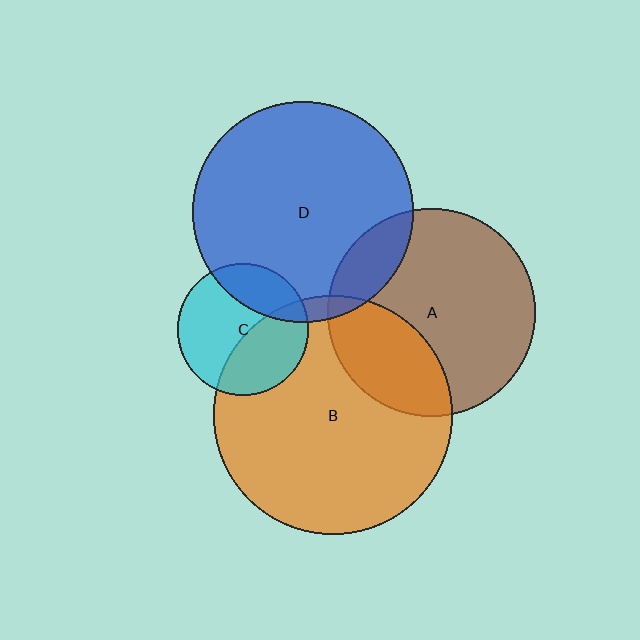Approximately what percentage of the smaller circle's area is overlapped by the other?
Approximately 15%.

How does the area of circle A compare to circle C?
Approximately 2.5 times.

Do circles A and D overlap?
Yes.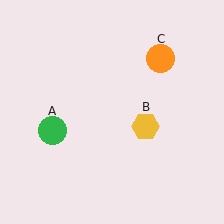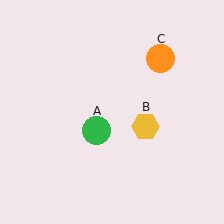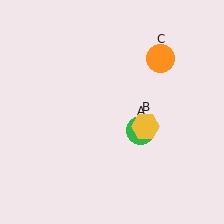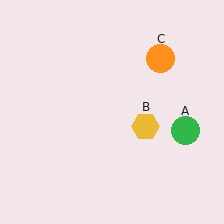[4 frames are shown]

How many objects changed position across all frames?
1 object changed position: green circle (object A).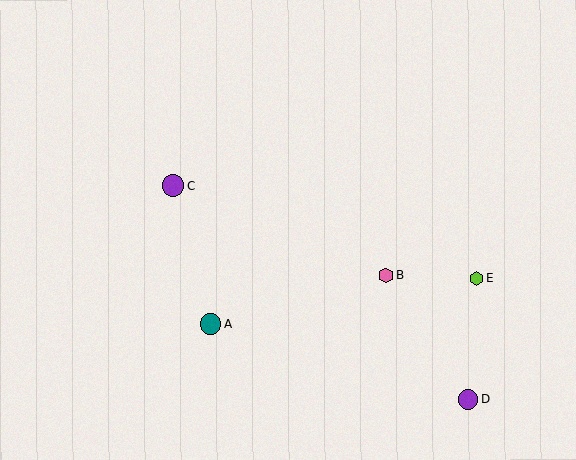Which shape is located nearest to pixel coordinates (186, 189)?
The purple circle (labeled C) at (173, 186) is nearest to that location.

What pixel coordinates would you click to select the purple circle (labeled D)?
Click at (468, 399) to select the purple circle D.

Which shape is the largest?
The purple circle (labeled C) is the largest.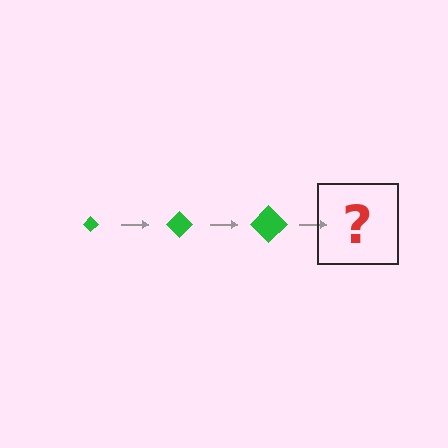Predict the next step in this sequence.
The next step is a green diamond, larger than the previous one.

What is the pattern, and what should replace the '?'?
The pattern is that the diamond gets progressively larger each step. The '?' should be a green diamond, larger than the previous one.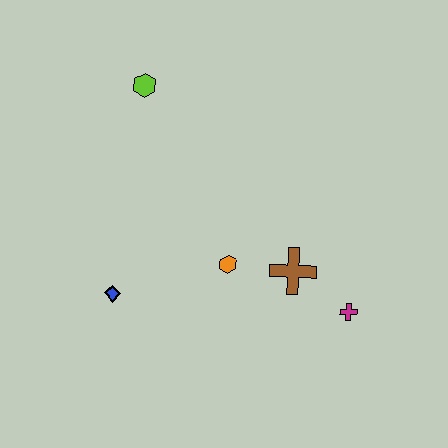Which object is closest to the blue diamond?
The orange hexagon is closest to the blue diamond.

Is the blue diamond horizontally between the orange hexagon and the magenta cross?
No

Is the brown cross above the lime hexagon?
No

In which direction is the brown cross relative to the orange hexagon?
The brown cross is to the right of the orange hexagon.